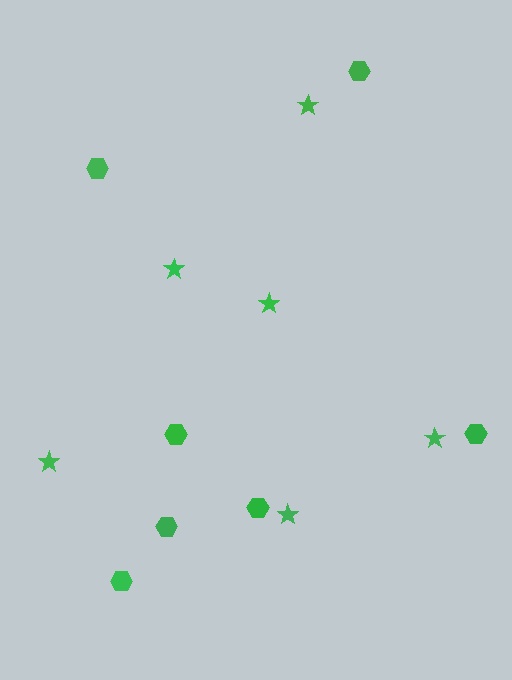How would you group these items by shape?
There are 2 groups: one group of stars (6) and one group of hexagons (7).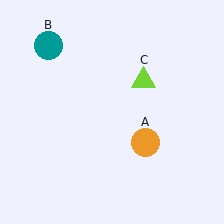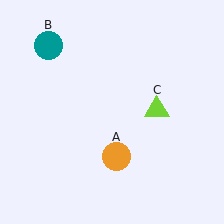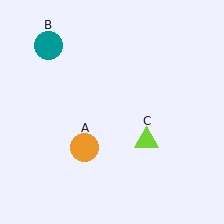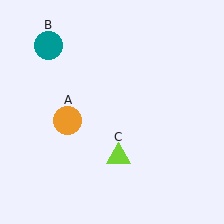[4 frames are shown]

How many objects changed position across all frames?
2 objects changed position: orange circle (object A), lime triangle (object C).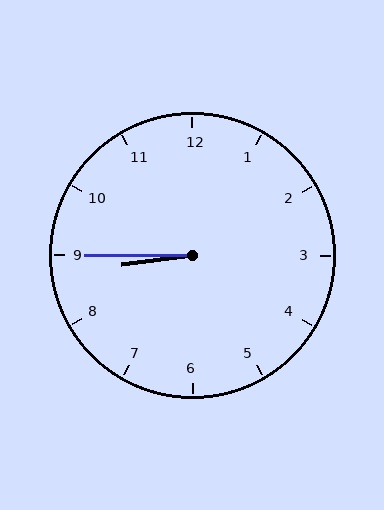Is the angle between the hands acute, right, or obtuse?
It is acute.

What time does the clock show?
8:45.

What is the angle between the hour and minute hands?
Approximately 8 degrees.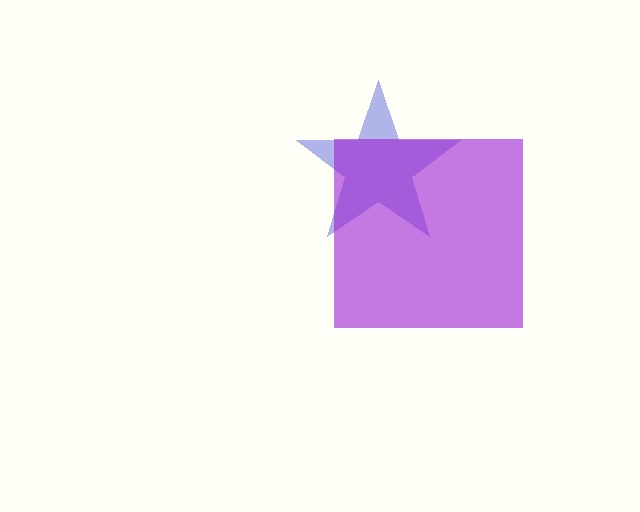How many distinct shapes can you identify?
There are 2 distinct shapes: a blue star, a purple square.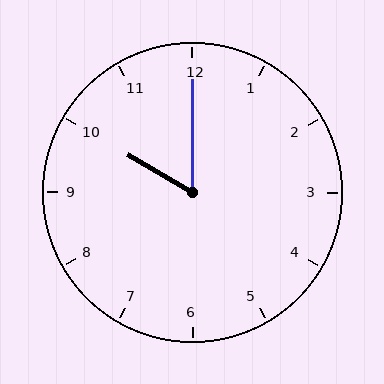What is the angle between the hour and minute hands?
Approximately 60 degrees.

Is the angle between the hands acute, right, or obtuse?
It is acute.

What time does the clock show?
10:00.